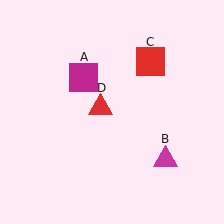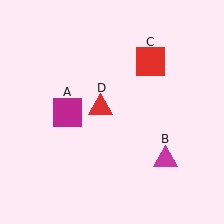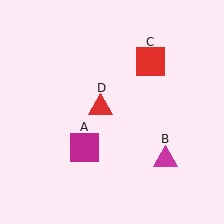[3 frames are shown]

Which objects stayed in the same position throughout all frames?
Magenta triangle (object B) and red square (object C) and red triangle (object D) remained stationary.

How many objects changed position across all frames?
1 object changed position: magenta square (object A).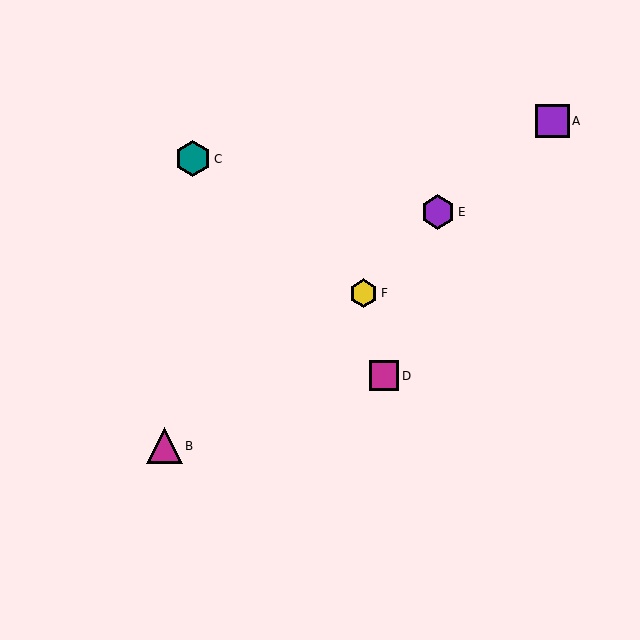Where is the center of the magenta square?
The center of the magenta square is at (384, 376).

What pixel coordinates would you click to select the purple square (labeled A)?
Click at (552, 121) to select the purple square A.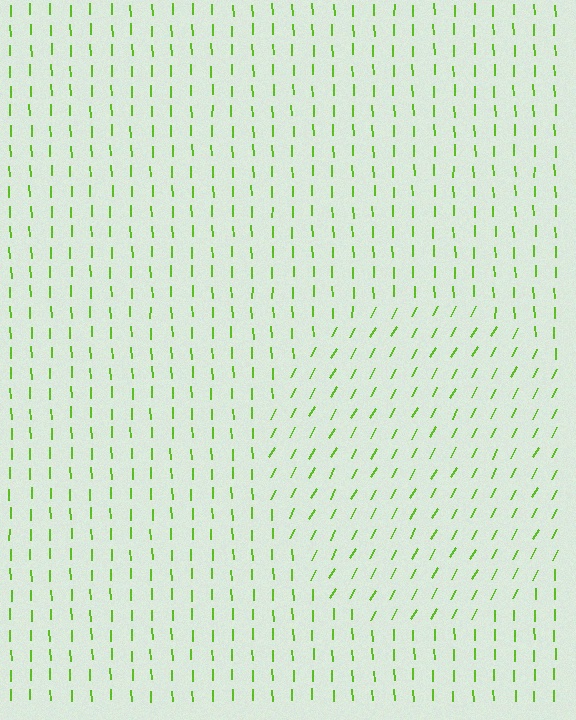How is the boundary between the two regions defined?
The boundary is defined purely by a change in line orientation (approximately 30 degrees difference). All lines are the same color and thickness.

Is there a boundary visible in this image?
Yes, there is a texture boundary formed by a change in line orientation.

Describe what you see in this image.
The image is filled with small lime line segments. A circle region in the image has lines oriented differently from the surrounding lines, creating a visible texture boundary.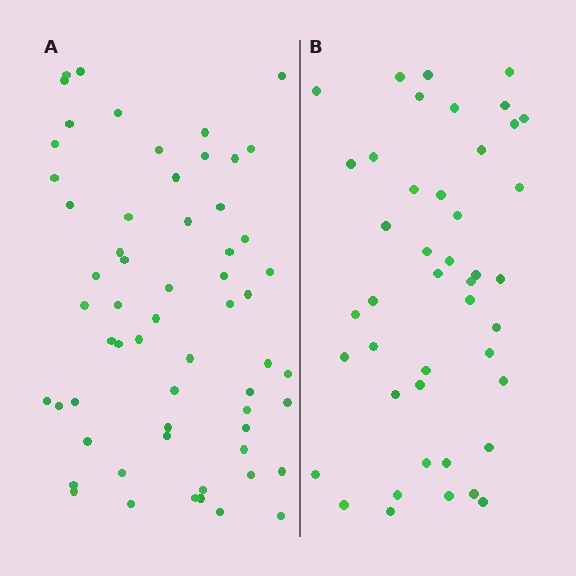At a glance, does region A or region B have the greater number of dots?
Region A (the left region) has more dots.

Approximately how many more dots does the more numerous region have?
Region A has approximately 15 more dots than region B.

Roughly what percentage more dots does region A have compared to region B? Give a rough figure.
About 35% more.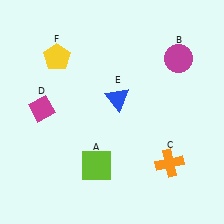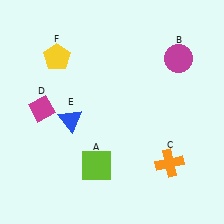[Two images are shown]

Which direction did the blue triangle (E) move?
The blue triangle (E) moved left.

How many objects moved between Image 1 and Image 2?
1 object moved between the two images.